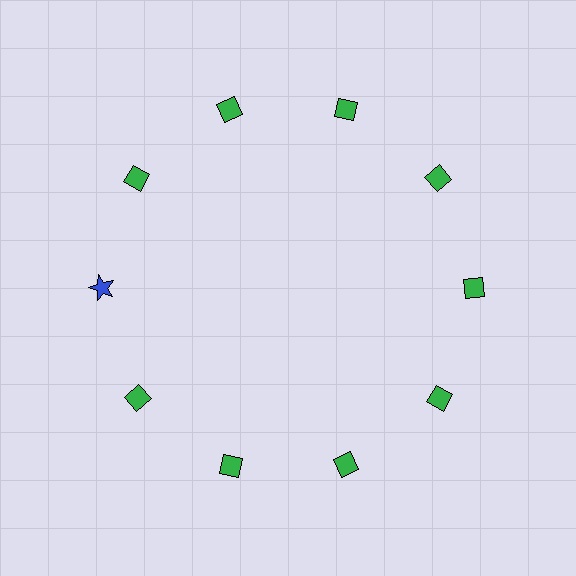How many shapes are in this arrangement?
There are 10 shapes arranged in a ring pattern.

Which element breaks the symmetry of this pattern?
The blue star at roughly the 9 o'clock position breaks the symmetry. All other shapes are green diamonds.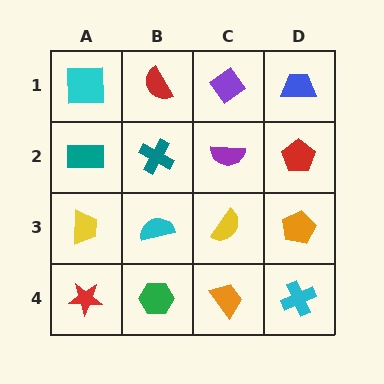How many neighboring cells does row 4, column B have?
3.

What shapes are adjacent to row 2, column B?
A red semicircle (row 1, column B), a cyan semicircle (row 3, column B), a teal rectangle (row 2, column A), a purple semicircle (row 2, column C).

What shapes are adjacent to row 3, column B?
A teal cross (row 2, column B), a green hexagon (row 4, column B), a yellow trapezoid (row 3, column A), a yellow semicircle (row 3, column C).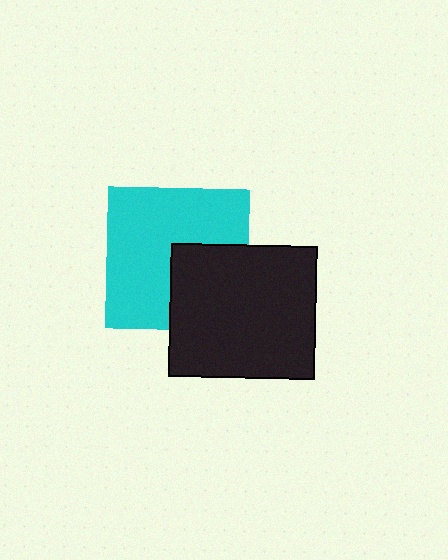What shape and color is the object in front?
The object in front is a black rectangle.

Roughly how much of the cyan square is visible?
Most of it is visible (roughly 66%).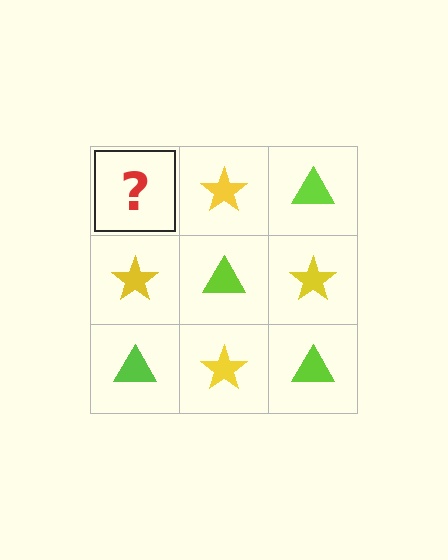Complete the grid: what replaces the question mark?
The question mark should be replaced with a lime triangle.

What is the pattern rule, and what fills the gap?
The rule is that it alternates lime triangle and yellow star in a checkerboard pattern. The gap should be filled with a lime triangle.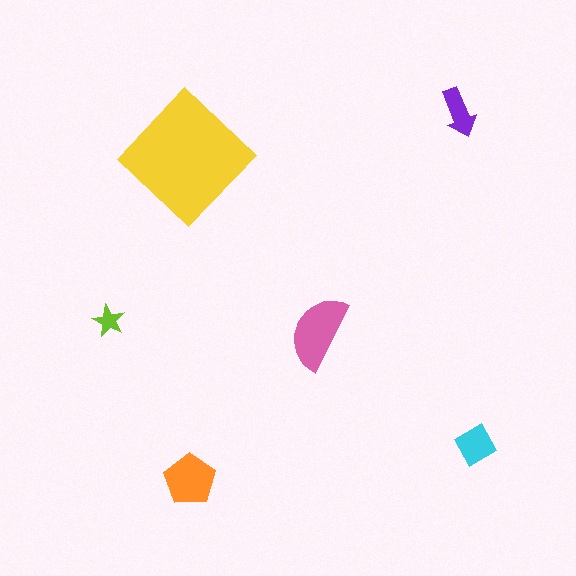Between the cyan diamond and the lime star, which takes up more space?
The cyan diamond.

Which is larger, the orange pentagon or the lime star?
The orange pentagon.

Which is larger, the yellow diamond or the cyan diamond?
The yellow diamond.